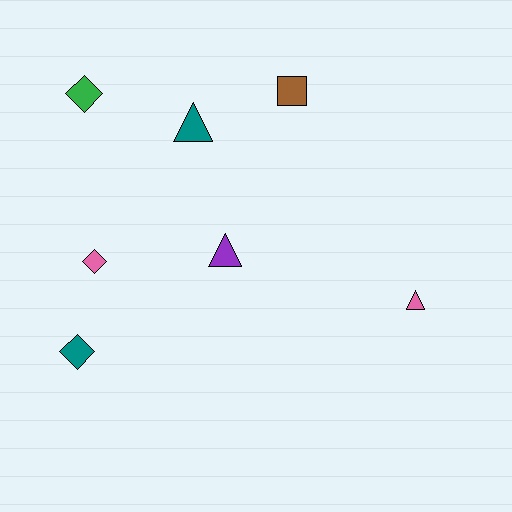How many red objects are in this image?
There are no red objects.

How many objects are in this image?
There are 7 objects.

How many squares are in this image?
There is 1 square.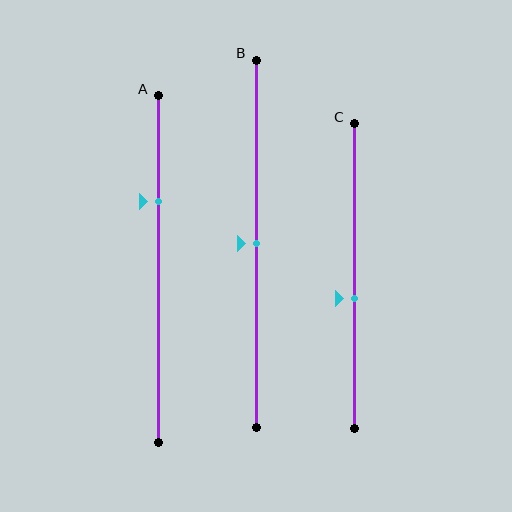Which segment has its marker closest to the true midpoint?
Segment B has its marker closest to the true midpoint.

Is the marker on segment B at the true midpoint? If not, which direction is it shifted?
Yes, the marker on segment B is at the true midpoint.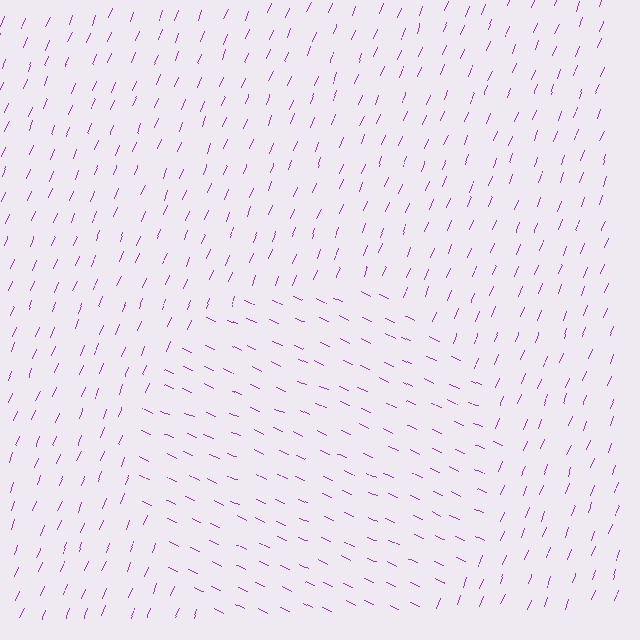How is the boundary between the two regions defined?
The boundary is defined purely by a change in line orientation (approximately 87 degrees difference). All lines are the same color and thickness.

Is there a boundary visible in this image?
Yes, there is a texture boundary formed by a change in line orientation.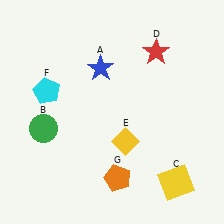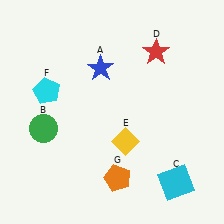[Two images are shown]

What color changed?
The square (C) changed from yellow in Image 1 to cyan in Image 2.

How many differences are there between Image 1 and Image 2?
There is 1 difference between the two images.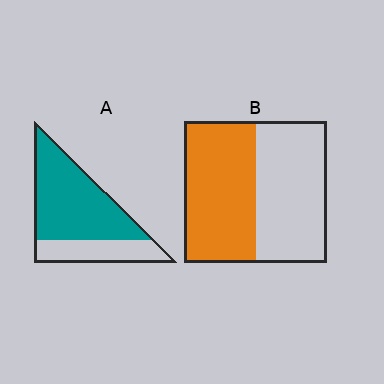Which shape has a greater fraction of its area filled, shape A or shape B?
Shape A.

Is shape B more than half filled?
Roughly half.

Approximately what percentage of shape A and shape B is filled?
A is approximately 70% and B is approximately 50%.